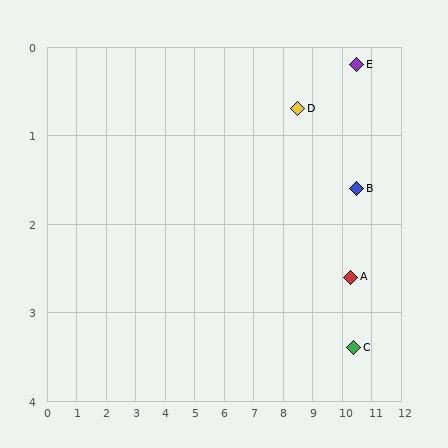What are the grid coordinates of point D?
Point D is at approximately (8.5, 0.7).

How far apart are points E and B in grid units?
Points E and B are about 1.4 grid units apart.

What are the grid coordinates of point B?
Point B is at approximately (10.5, 1.6).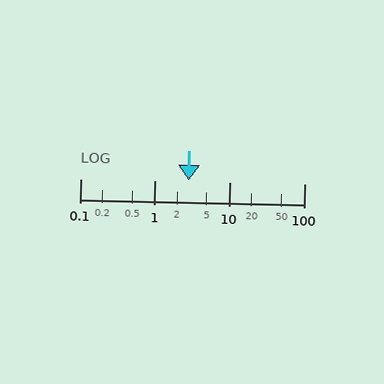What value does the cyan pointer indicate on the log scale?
The pointer indicates approximately 2.8.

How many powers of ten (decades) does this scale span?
The scale spans 3 decades, from 0.1 to 100.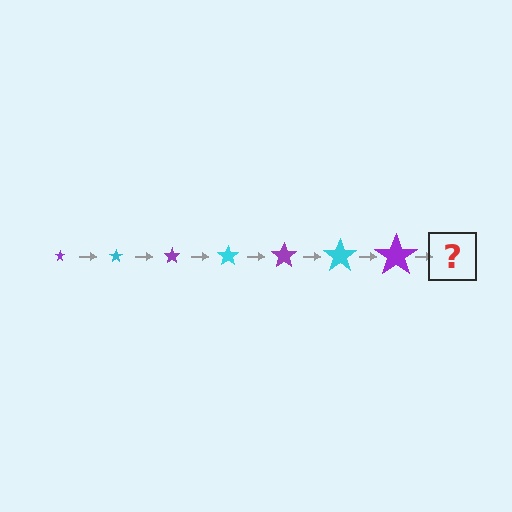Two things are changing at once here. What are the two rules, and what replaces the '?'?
The two rules are that the star grows larger each step and the color cycles through purple and cyan. The '?' should be a cyan star, larger than the previous one.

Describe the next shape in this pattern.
It should be a cyan star, larger than the previous one.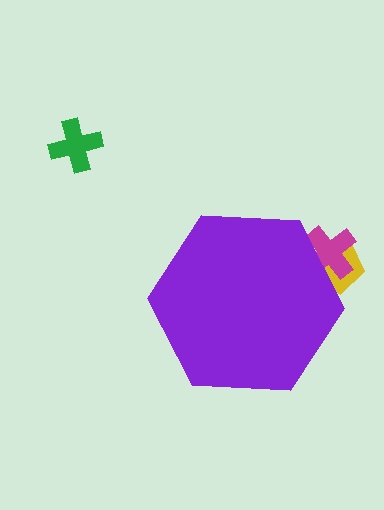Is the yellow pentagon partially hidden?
Yes, the yellow pentagon is partially hidden behind the purple hexagon.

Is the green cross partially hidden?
No, the green cross is fully visible.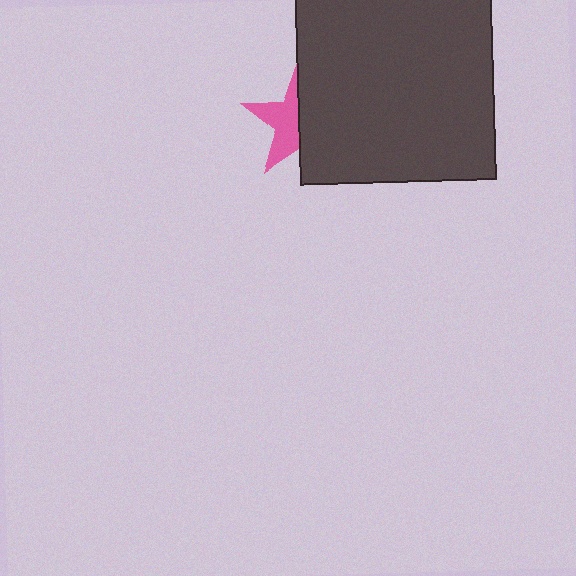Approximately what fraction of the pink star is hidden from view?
Roughly 52% of the pink star is hidden behind the dark gray square.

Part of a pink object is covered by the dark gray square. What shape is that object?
It is a star.